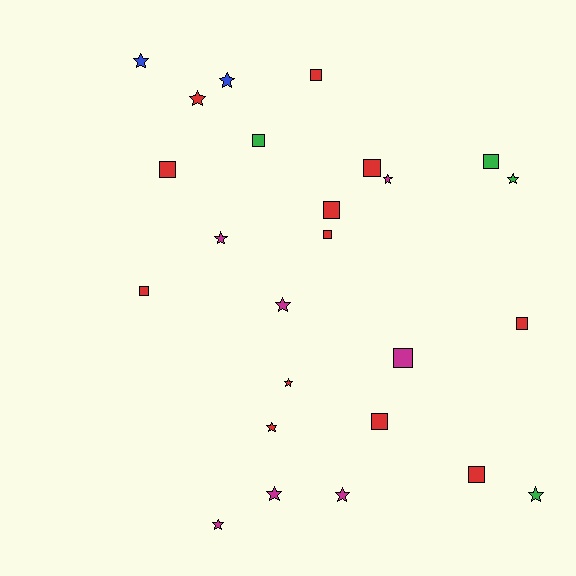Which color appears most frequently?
Red, with 12 objects.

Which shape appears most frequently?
Star, with 13 objects.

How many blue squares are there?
There are no blue squares.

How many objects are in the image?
There are 25 objects.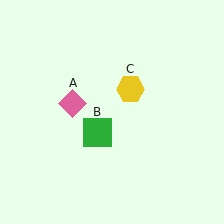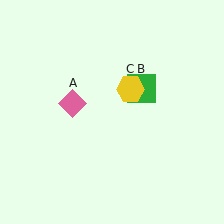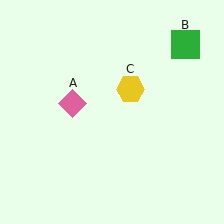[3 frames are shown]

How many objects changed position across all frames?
1 object changed position: green square (object B).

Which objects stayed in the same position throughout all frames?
Pink diamond (object A) and yellow hexagon (object C) remained stationary.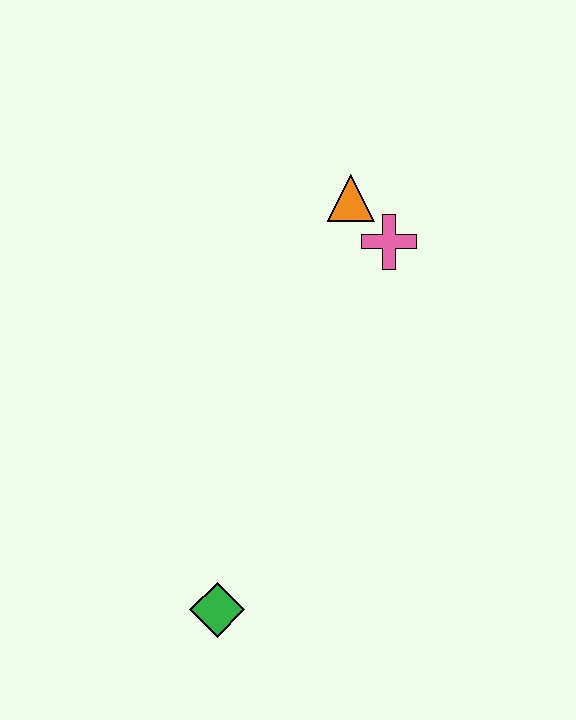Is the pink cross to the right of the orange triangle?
Yes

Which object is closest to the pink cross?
The orange triangle is closest to the pink cross.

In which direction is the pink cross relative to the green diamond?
The pink cross is above the green diamond.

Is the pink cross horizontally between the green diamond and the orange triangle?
No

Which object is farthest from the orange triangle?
The green diamond is farthest from the orange triangle.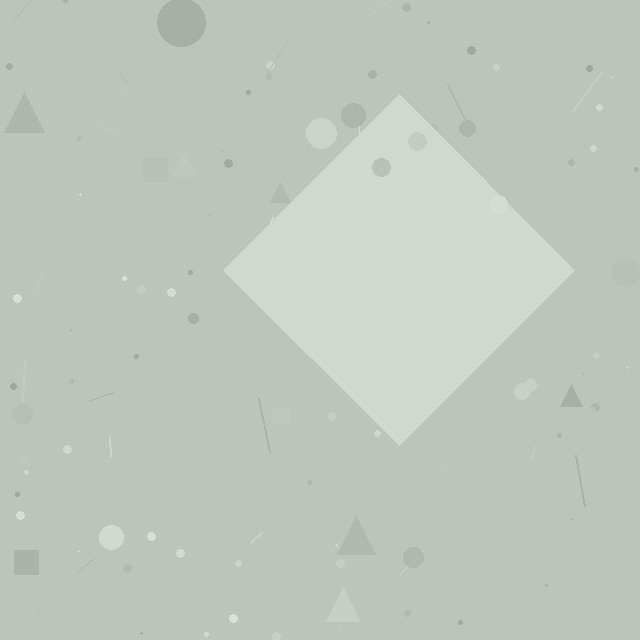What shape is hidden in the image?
A diamond is hidden in the image.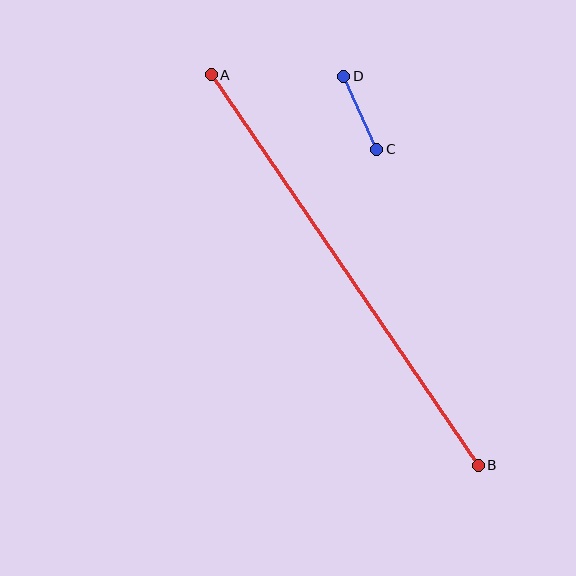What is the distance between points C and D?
The distance is approximately 80 pixels.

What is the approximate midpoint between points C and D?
The midpoint is at approximately (360, 113) pixels.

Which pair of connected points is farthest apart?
Points A and B are farthest apart.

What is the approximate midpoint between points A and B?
The midpoint is at approximately (345, 270) pixels.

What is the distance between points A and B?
The distance is approximately 473 pixels.